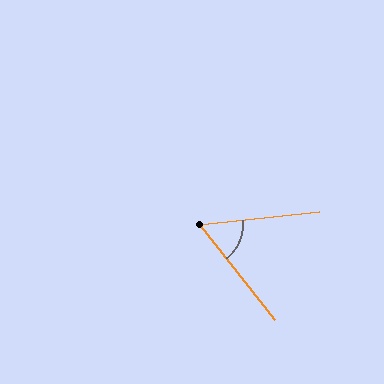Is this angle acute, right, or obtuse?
It is acute.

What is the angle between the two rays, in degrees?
Approximately 57 degrees.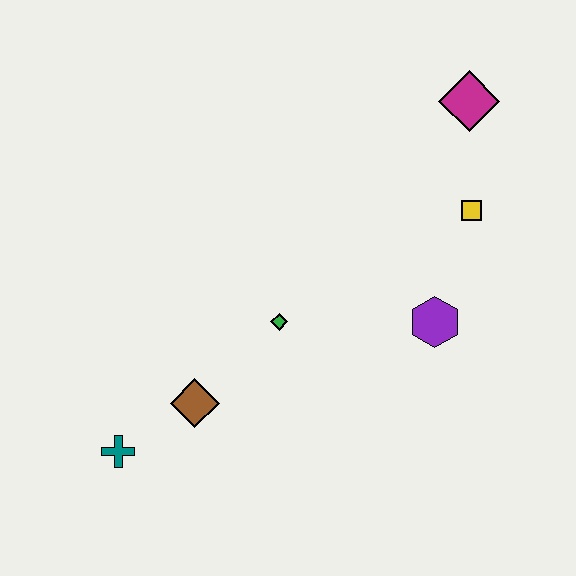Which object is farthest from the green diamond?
The magenta diamond is farthest from the green diamond.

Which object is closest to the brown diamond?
The teal cross is closest to the brown diamond.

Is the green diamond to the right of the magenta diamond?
No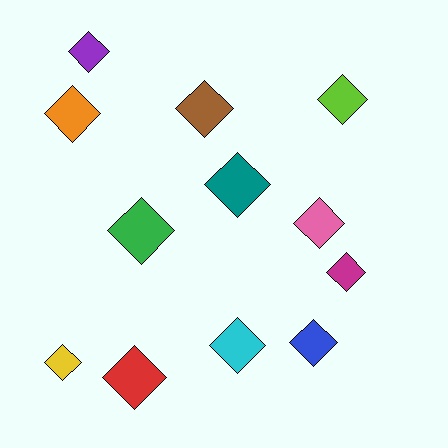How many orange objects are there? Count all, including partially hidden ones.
There is 1 orange object.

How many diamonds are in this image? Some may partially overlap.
There are 12 diamonds.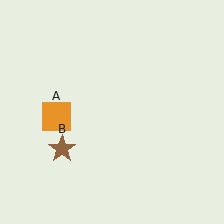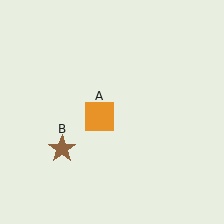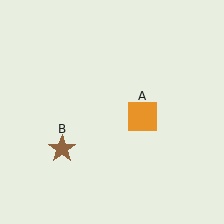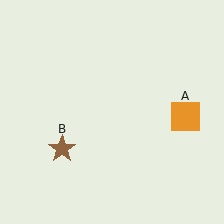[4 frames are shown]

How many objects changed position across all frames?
1 object changed position: orange square (object A).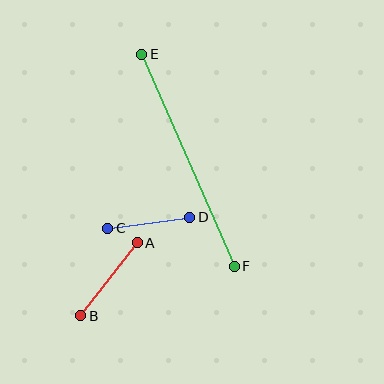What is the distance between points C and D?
The distance is approximately 83 pixels.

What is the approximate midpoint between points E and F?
The midpoint is at approximately (188, 160) pixels.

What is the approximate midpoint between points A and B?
The midpoint is at approximately (109, 279) pixels.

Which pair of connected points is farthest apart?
Points E and F are farthest apart.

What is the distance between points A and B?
The distance is approximately 92 pixels.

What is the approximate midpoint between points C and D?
The midpoint is at approximately (149, 223) pixels.